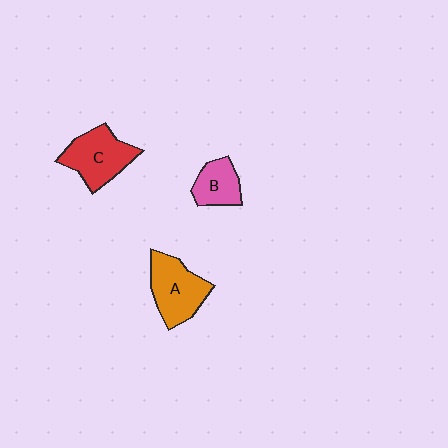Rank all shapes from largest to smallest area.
From largest to smallest: A (orange), C (red), B (pink).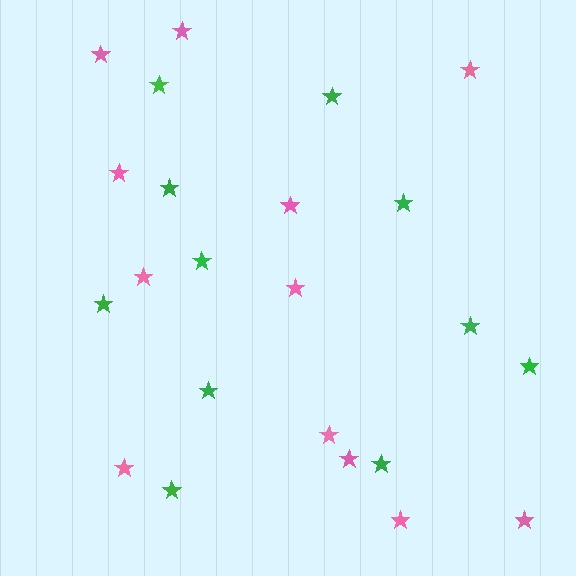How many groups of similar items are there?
There are 2 groups: one group of green stars (11) and one group of pink stars (12).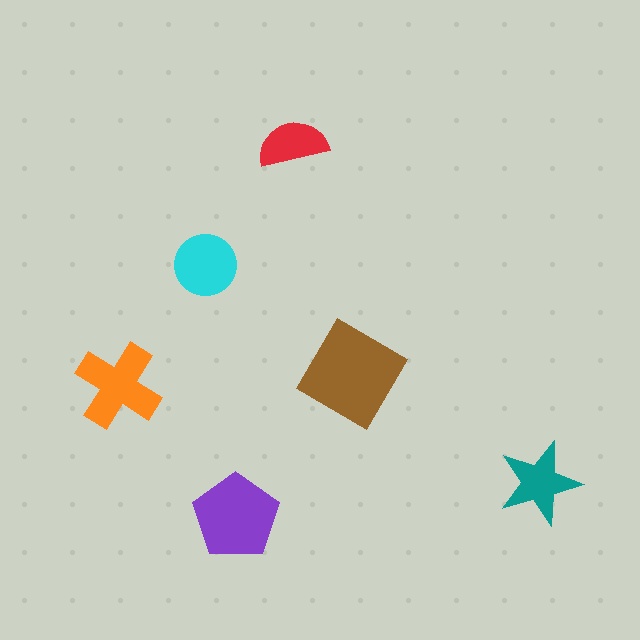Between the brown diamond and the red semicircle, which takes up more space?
The brown diamond.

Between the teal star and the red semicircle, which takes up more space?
The teal star.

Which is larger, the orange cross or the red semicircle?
The orange cross.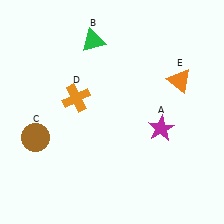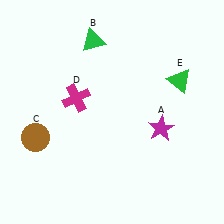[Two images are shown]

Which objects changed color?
D changed from orange to magenta. E changed from orange to green.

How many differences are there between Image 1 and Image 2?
There are 2 differences between the two images.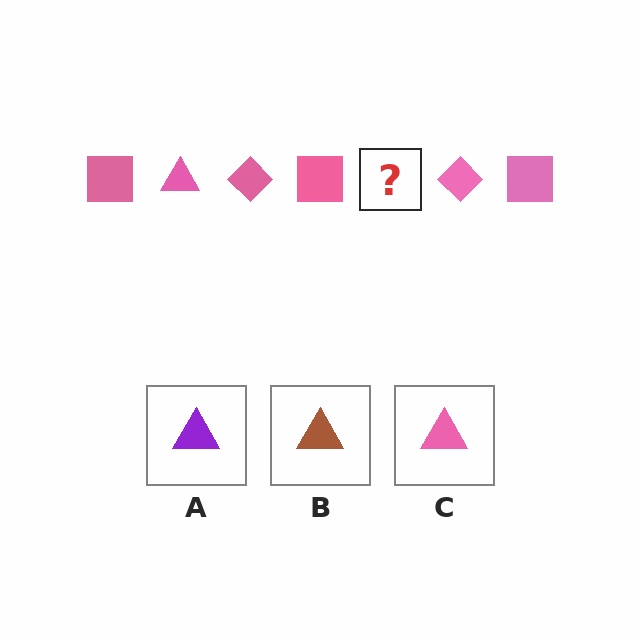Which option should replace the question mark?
Option C.